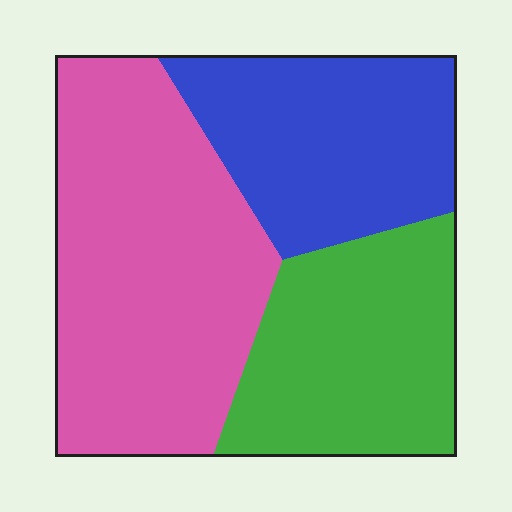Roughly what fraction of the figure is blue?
Blue takes up between a sixth and a third of the figure.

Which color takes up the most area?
Pink, at roughly 45%.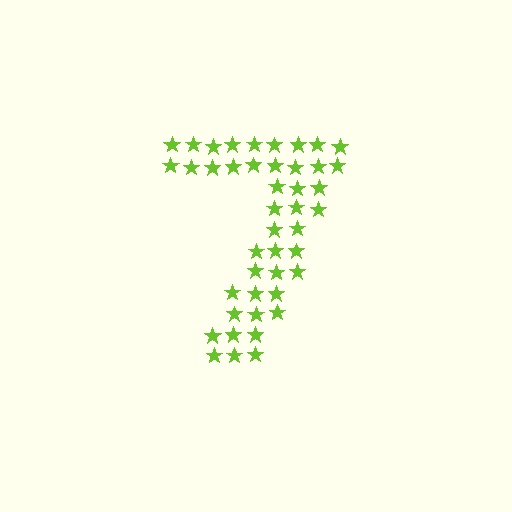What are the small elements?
The small elements are stars.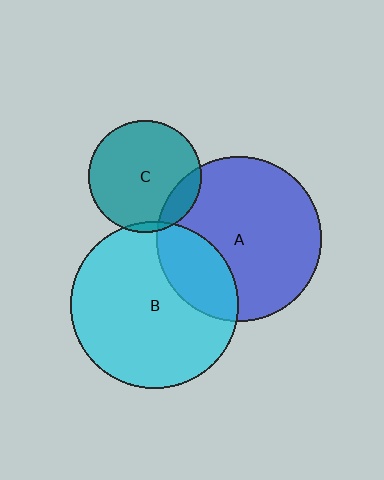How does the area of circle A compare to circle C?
Approximately 2.1 times.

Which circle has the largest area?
Circle B (cyan).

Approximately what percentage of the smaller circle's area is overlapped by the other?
Approximately 25%.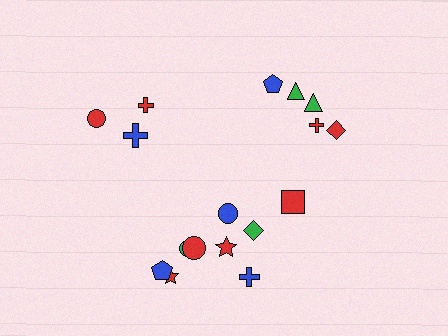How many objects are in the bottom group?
There are 8 objects.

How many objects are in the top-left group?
There are 3 objects.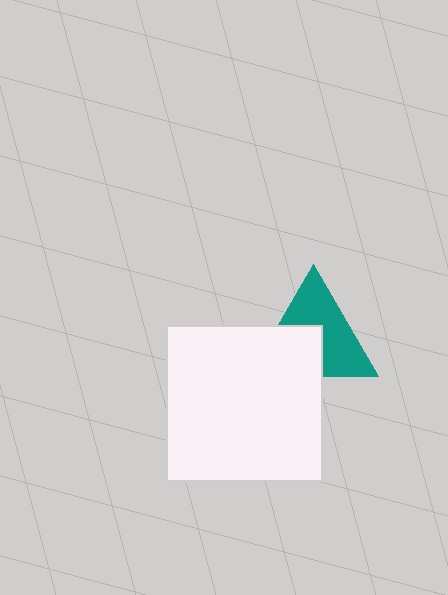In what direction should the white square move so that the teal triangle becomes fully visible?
The white square should move down. That is the shortest direction to clear the overlap and leave the teal triangle fully visible.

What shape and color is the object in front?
The object in front is a white square.